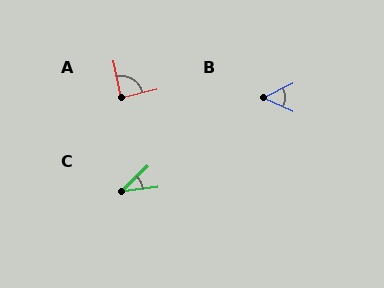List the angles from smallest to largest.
C (37°), B (51°), A (88°).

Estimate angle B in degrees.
Approximately 51 degrees.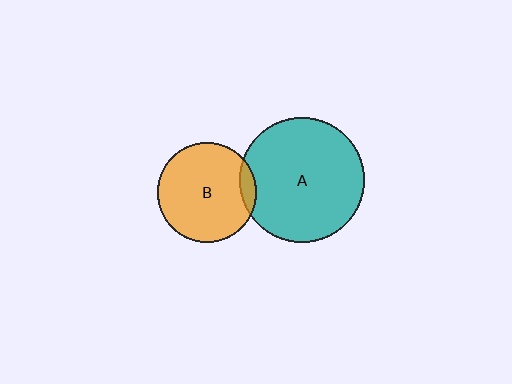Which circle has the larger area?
Circle A (teal).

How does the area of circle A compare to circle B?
Approximately 1.6 times.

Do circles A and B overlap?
Yes.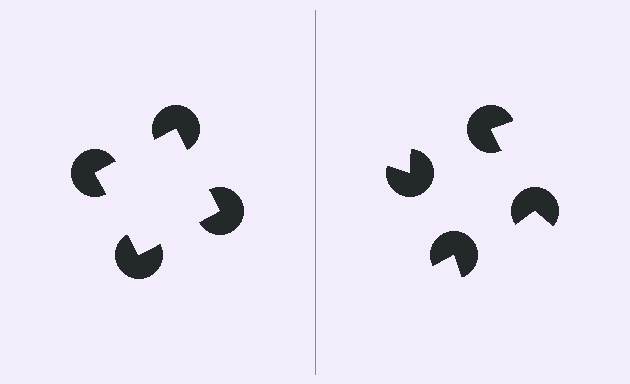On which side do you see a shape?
An illusory square appears on the left side. On the right side the wedge cuts are rotated, so no coherent shape forms.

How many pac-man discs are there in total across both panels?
8 — 4 on each side.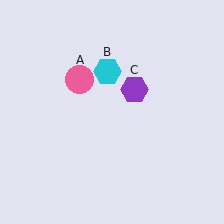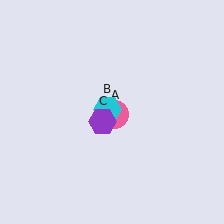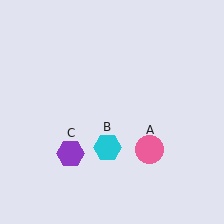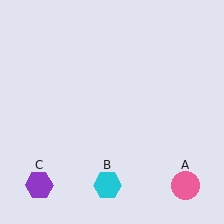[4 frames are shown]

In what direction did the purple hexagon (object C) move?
The purple hexagon (object C) moved down and to the left.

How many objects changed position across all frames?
3 objects changed position: pink circle (object A), cyan hexagon (object B), purple hexagon (object C).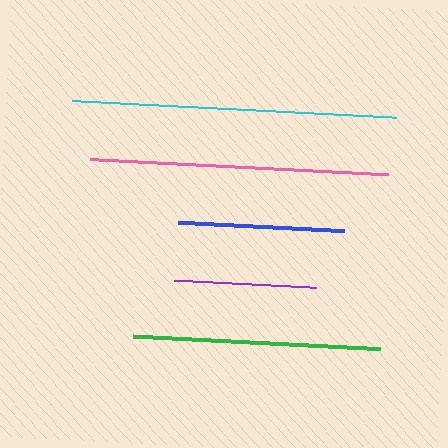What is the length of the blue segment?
The blue segment is approximately 167 pixels long.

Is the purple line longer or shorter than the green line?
The green line is longer than the purple line.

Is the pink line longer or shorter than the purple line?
The pink line is longer than the purple line.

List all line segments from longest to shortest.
From longest to shortest: cyan, pink, green, blue, purple.